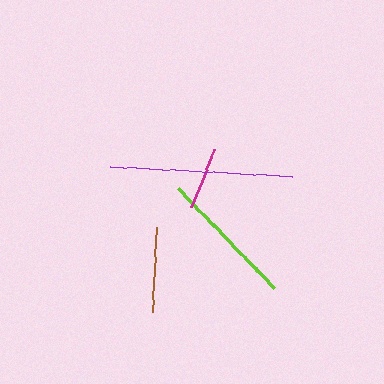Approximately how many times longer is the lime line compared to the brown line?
The lime line is approximately 1.6 times the length of the brown line.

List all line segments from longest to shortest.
From longest to shortest: purple, lime, brown, magenta.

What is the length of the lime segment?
The lime segment is approximately 139 pixels long.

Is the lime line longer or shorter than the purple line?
The purple line is longer than the lime line.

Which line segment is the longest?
The purple line is the longest at approximately 182 pixels.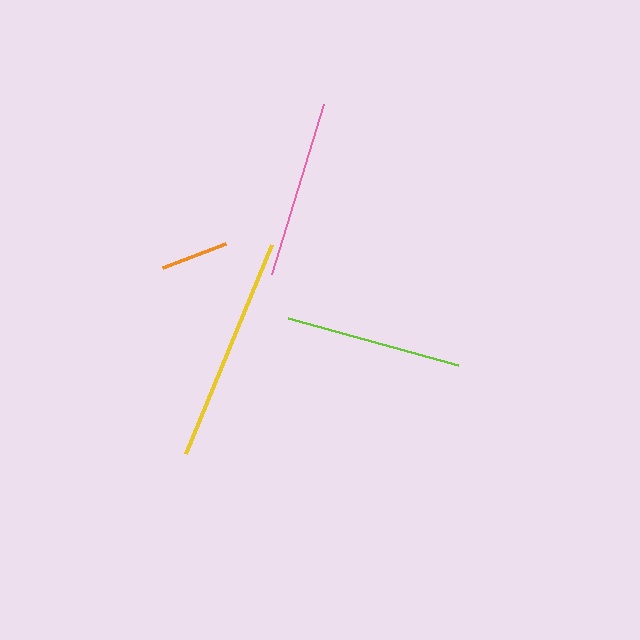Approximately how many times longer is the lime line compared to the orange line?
The lime line is approximately 2.6 times the length of the orange line.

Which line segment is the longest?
The yellow line is the longest at approximately 226 pixels.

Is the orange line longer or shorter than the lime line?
The lime line is longer than the orange line.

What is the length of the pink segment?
The pink segment is approximately 178 pixels long.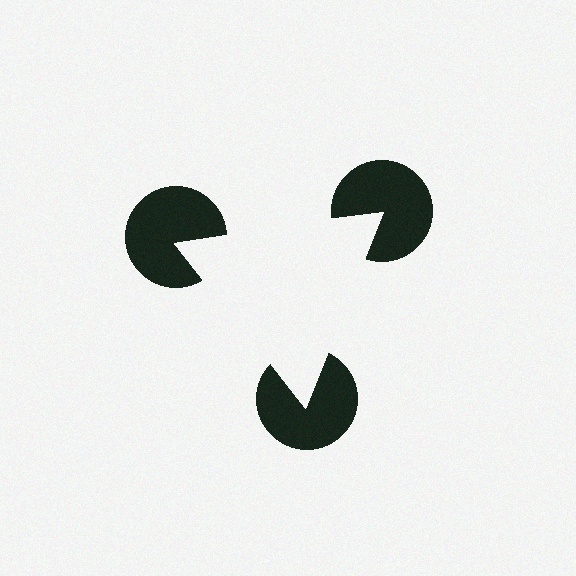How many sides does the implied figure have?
3 sides.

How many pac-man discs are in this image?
There are 3 — one at each vertex of the illusory triangle.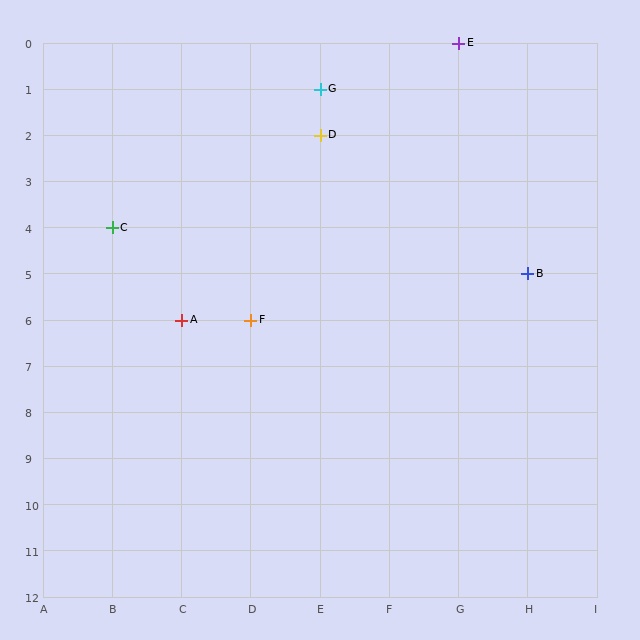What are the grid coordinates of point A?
Point A is at grid coordinates (C, 6).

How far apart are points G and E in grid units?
Points G and E are 2 columns and 1 row apart (about 2.2 grid units diagonally).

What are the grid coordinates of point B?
Point B is at grid coordinates (H, 5).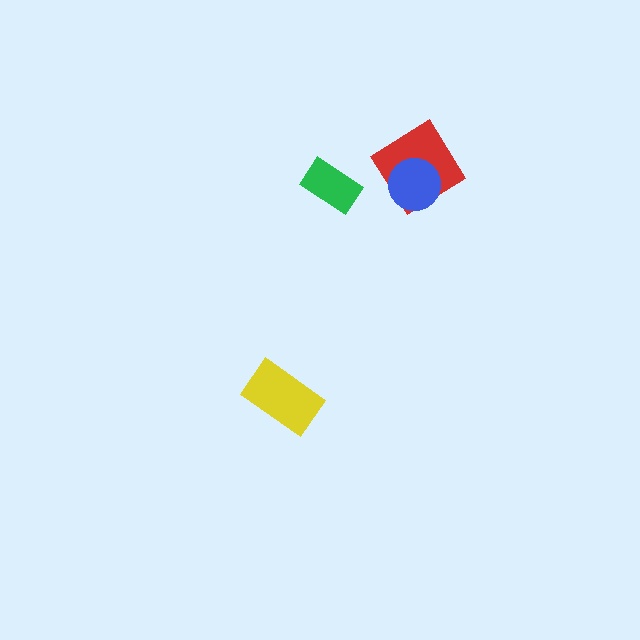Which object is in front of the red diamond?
The blue circle is in front of the red diamond.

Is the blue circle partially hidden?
No, no other shape covers it.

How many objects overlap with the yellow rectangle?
0 objects overlap with the yellow rectangle.